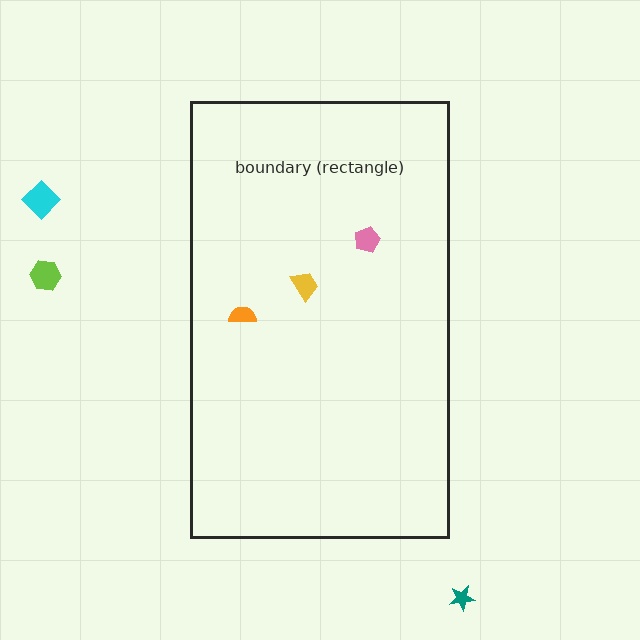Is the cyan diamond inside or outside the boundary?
Outside.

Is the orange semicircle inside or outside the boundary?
Inside.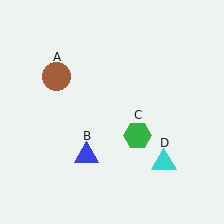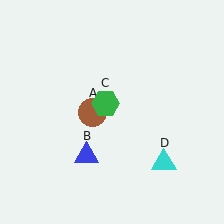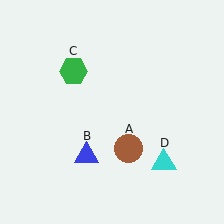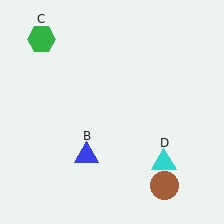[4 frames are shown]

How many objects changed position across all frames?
2 objects changed position: brown circle (object A), green hexagon (object C).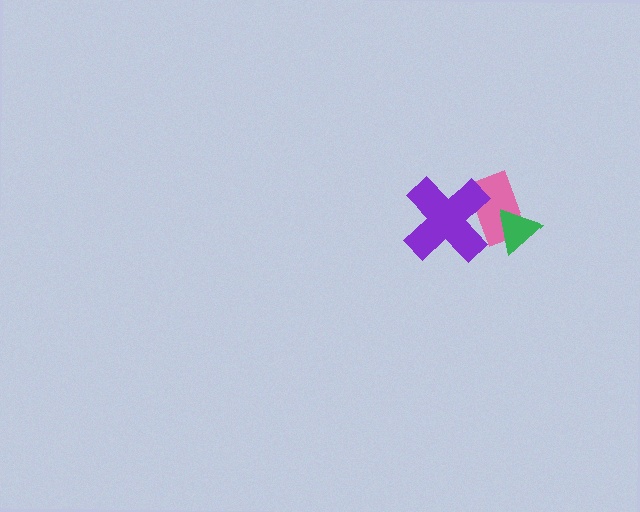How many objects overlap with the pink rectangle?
2 objects overlap with the pink rectangle.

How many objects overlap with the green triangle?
1 object overlaps with the green triangle.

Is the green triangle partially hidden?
No, no other shape covers it.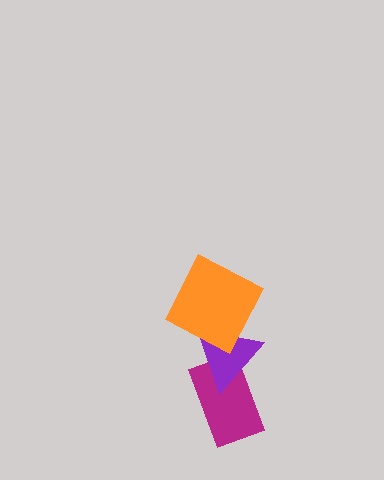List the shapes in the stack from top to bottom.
From top to bottom: the orange square, the purple triangle, the magenta rectangle.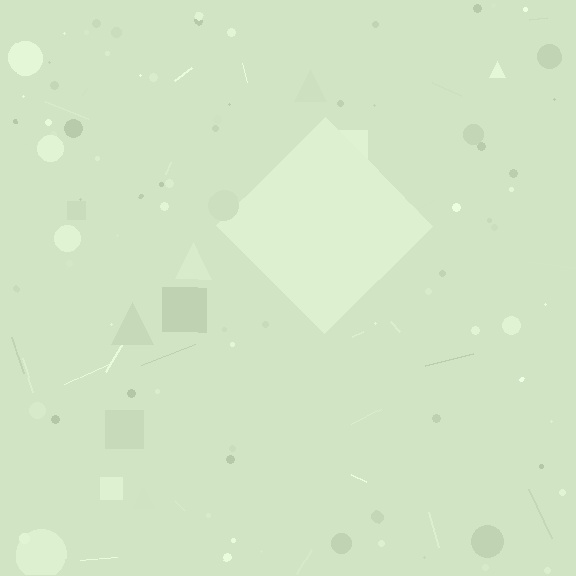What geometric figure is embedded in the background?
A diamond is embedded in the background.